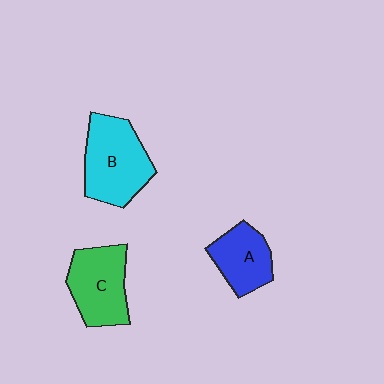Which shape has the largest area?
Shape B (cyan).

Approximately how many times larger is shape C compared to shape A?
Approximately 1.3 times.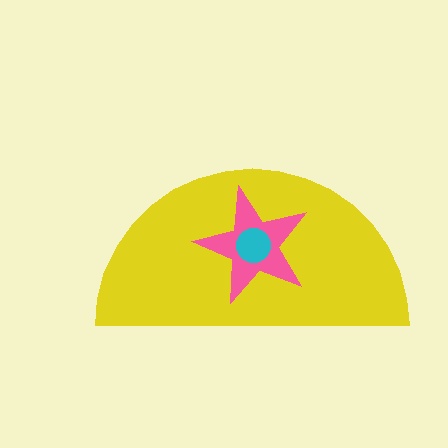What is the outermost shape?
The yellow semicircle.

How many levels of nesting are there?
3.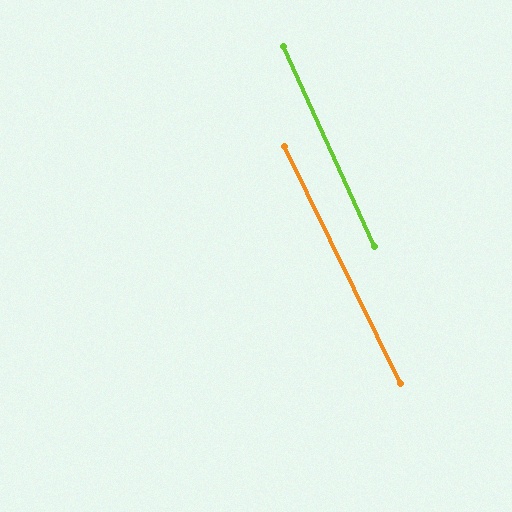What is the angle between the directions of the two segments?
Approximately 2 degrees.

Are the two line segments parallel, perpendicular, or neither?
Parallel — their directions differ by only 1.6°.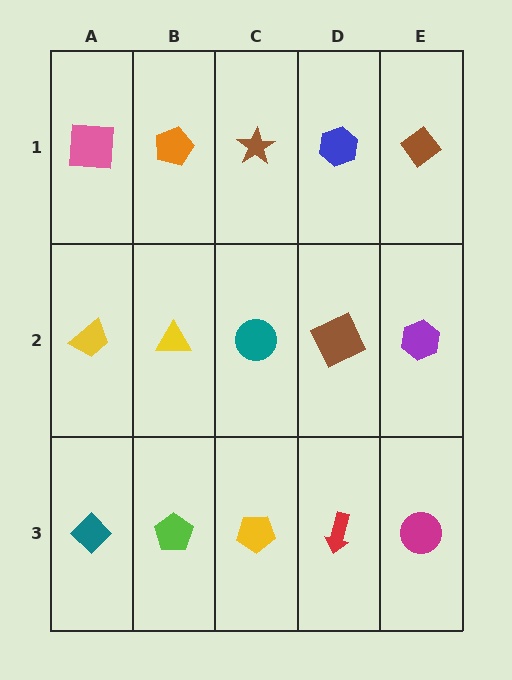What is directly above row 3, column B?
A yellow triangle.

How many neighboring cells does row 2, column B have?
4.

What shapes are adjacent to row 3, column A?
A yellow trapezoid (row 2, column A), a lime pentagon (row 3, column B).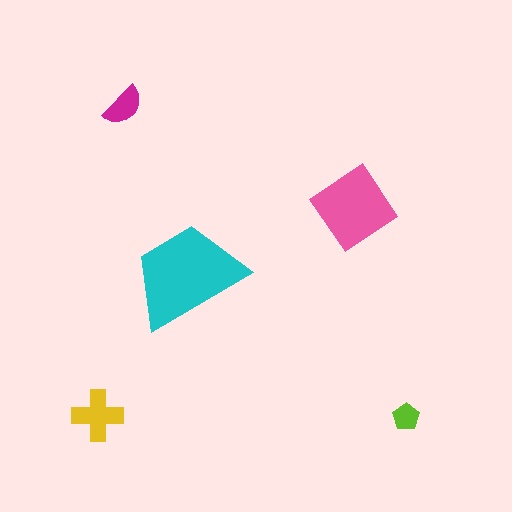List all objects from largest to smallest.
The cyan trapezoid, the pink diamond, the yellow cross, the magenta semicircle, the lime pentagon.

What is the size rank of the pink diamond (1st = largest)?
2nd.